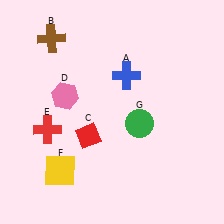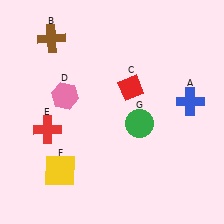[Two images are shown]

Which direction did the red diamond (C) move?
The red diamond (C) moved up.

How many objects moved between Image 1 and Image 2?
2 objects moved between the two images.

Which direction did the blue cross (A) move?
The blue cross (A) moved right.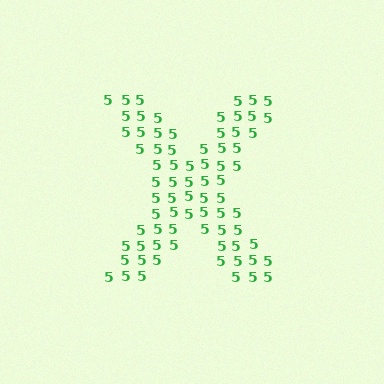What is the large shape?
The large shape is the letter X.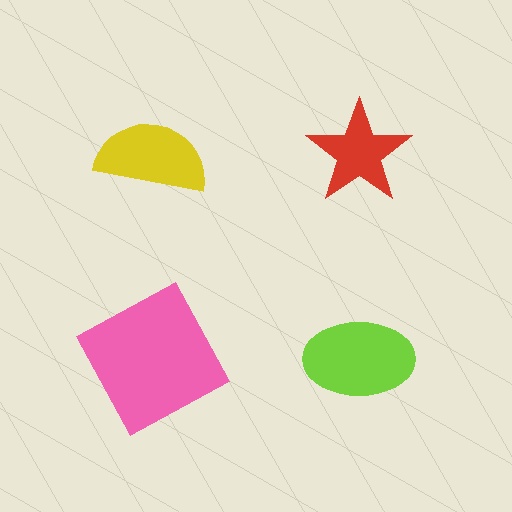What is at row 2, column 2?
A lime ellipse.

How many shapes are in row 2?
2 shapes.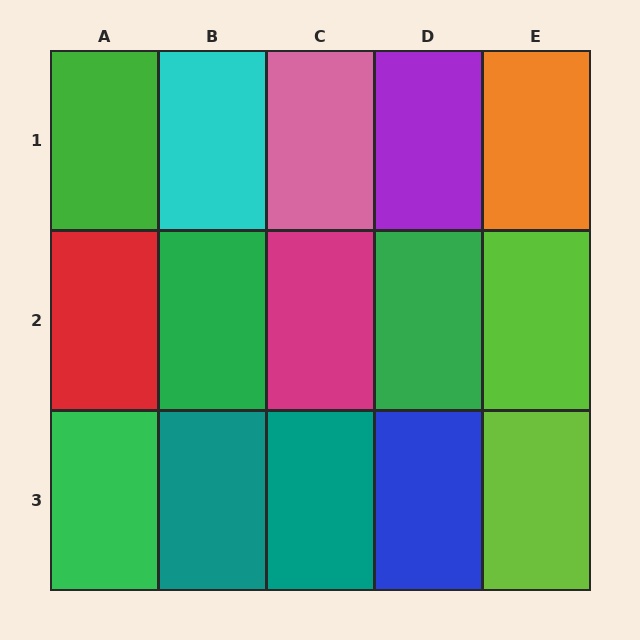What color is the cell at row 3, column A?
Green.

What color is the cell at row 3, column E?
Lime.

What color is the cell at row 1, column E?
Orange.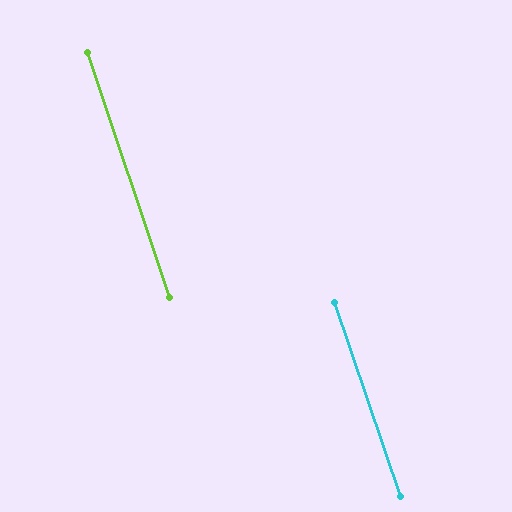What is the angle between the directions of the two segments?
Approximately 0 degrees.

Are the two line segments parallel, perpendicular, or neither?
Parallel — their directions differ by only 0.3°.